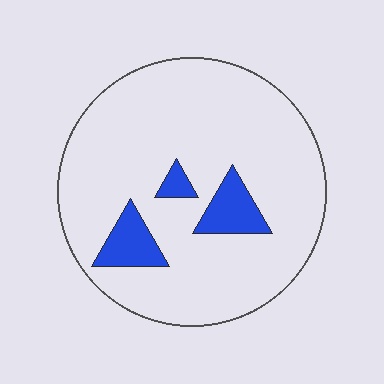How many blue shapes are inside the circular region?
3.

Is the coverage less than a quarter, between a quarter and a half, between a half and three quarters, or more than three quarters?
Less than a quarter.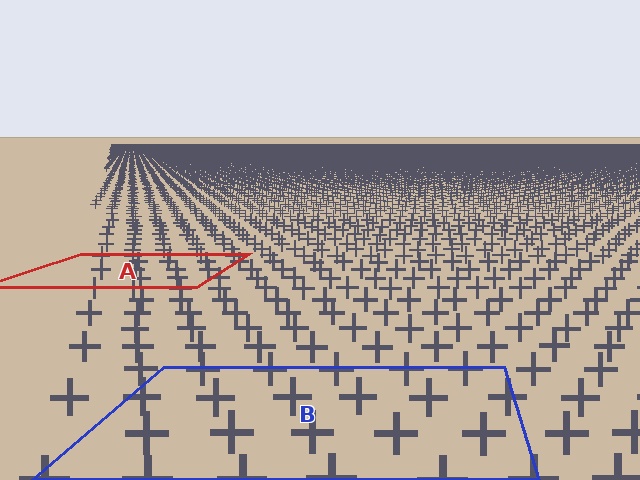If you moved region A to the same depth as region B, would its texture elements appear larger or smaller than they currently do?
They would appear larger. At a closer depth, the same texture elements are projected at a bigger on-screen size.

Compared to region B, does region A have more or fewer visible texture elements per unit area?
Region A has more texture elements per unit area — they are packed more densely because it is farther away.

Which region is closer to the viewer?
Region B is closer. The texture elements there are larger and more spread out.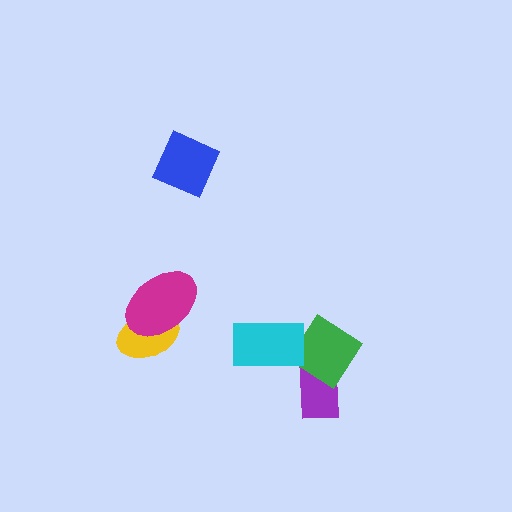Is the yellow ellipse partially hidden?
Yes, it is partially covered by another shape.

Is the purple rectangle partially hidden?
Yes, it is partially covered by another shape.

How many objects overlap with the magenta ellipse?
1 object overlaps with the magenta ellipse.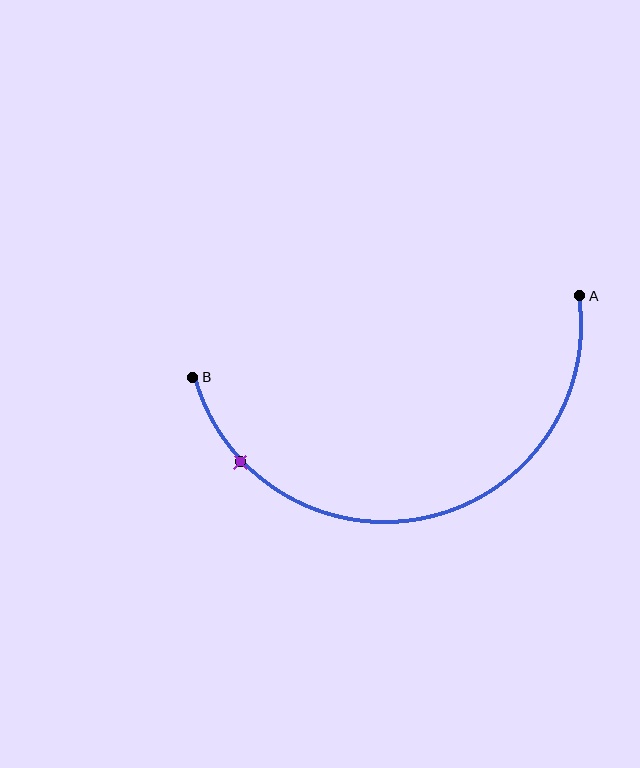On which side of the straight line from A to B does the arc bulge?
The arc bulges below the straight line connecting A and B.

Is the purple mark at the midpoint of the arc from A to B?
No. The purple mark lies on the arc but is closer to endpoint B. The arc midpoint would be at the point on the curve equidistant along the arc from both A and B.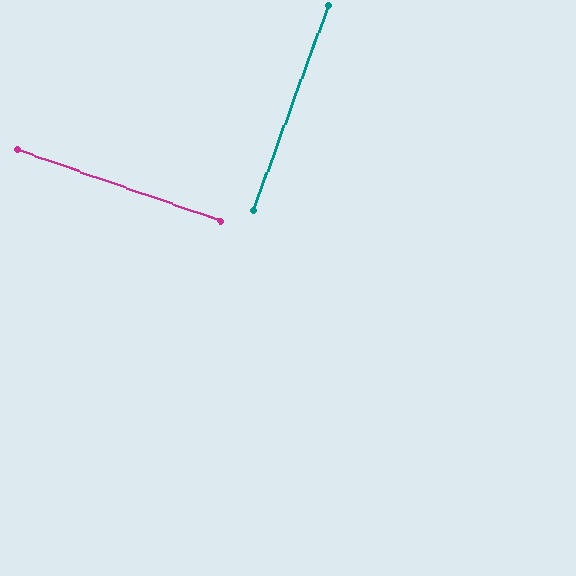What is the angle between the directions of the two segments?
Approximately 89 degrees.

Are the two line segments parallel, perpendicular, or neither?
Perpendicular — they meet at approximately 89°.